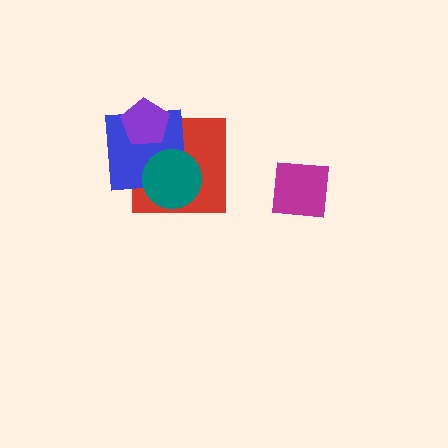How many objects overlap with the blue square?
3 objects overlap with the blue square.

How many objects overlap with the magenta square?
0 objects overlap with the magenta square.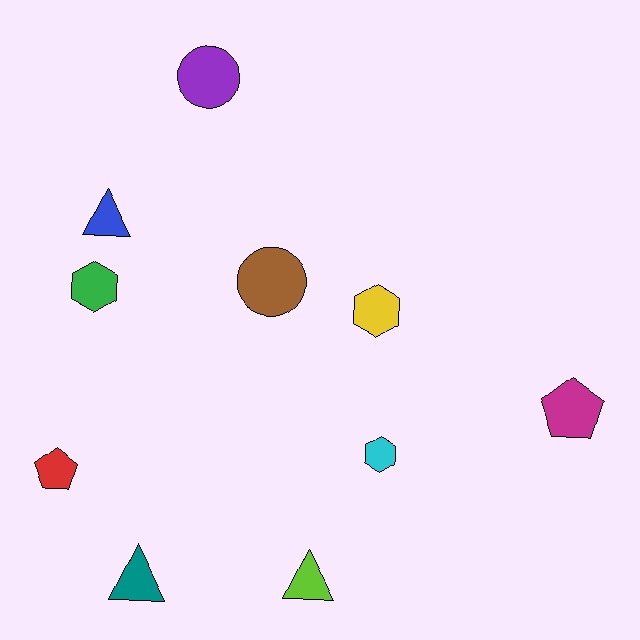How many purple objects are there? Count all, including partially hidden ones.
There is 1 purple object.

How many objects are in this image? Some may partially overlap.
There are 10 objects.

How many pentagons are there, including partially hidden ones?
There are 2 pentagons.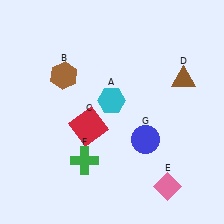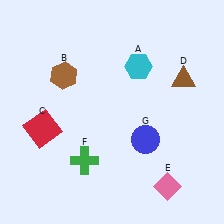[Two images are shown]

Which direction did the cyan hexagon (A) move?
The cyan hexagon (A) moved up.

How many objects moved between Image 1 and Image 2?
2 objects moved between the two images.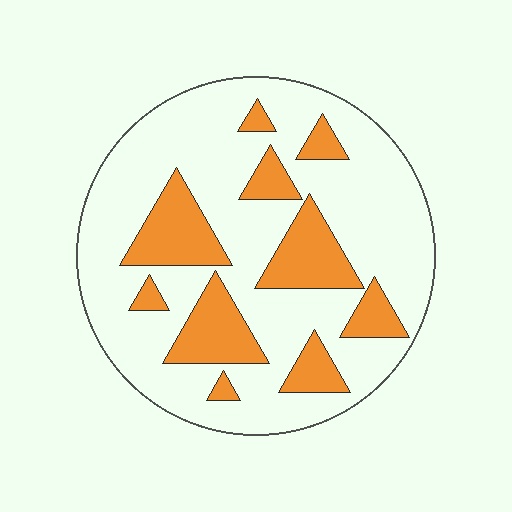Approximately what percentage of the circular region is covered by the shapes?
Approximately 25%.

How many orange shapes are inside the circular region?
10.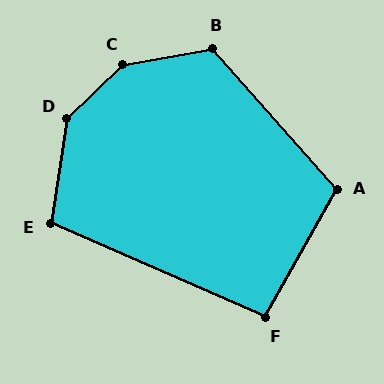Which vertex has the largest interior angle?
C, at approximately 146 degrees.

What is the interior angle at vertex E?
Approximately 105 degrees (obtuse).